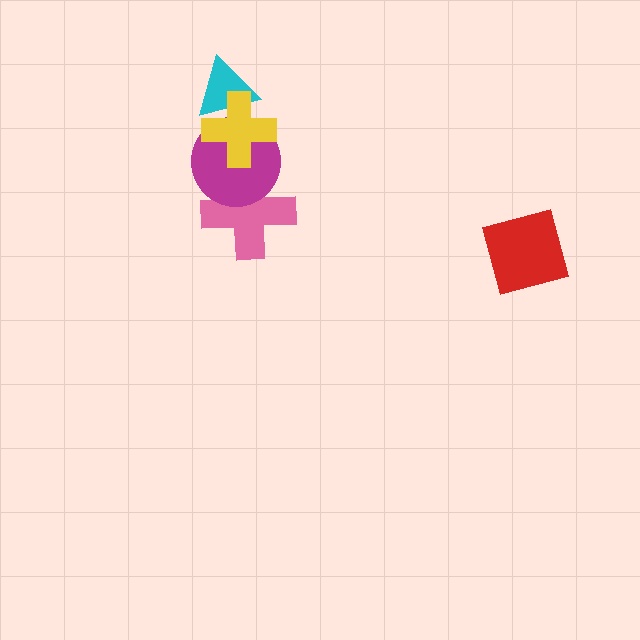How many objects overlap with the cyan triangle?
2 objects overlap with the cyan triangle.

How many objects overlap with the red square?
0 objects overlap with the red square.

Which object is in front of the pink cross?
The magenta circle is in front of the pink cross.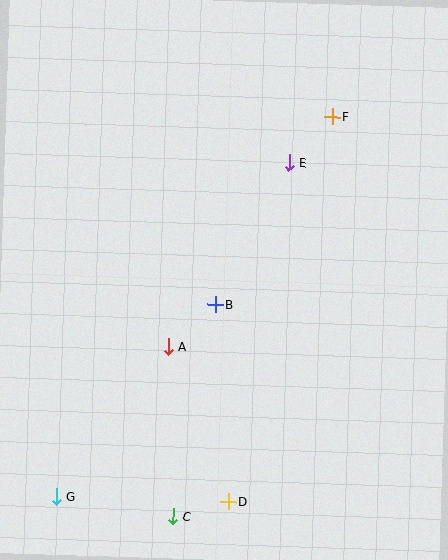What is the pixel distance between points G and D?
The distance between G and D is 172 pixels.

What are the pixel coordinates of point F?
Point F is at (332, 116).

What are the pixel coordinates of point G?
Point G is at (56, 496).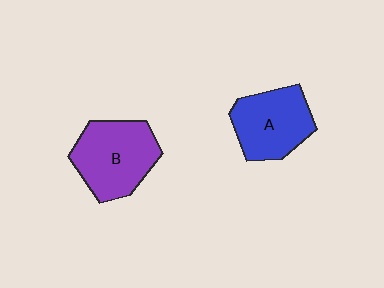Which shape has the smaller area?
Shape A (blue).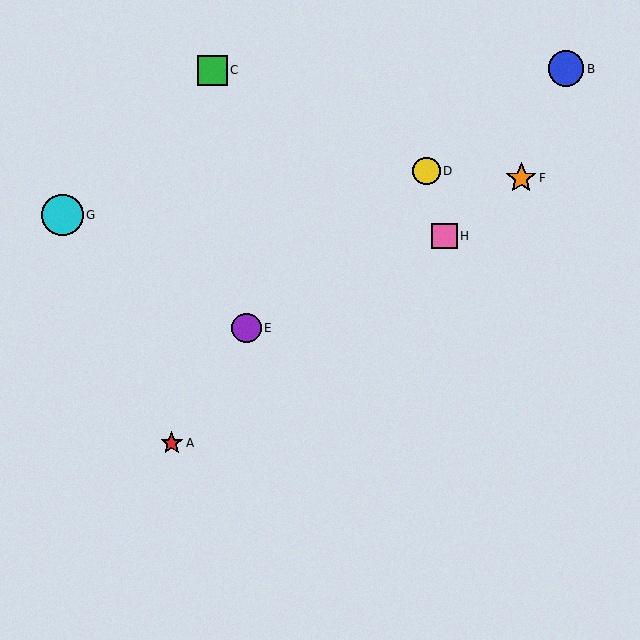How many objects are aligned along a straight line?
3 objects (A, F, H) are aligned along a straight line.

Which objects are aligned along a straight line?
Objects A, F, H are aligned along a straight line.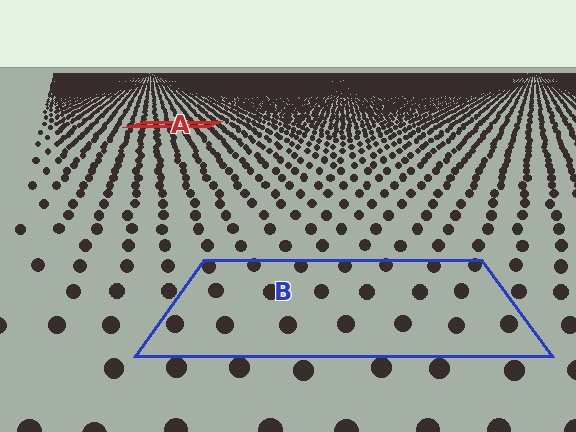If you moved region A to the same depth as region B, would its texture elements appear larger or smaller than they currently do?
They would appear larger. At a closer depth, the same texture elements are projected at a bigger on-screen size.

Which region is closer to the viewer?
Region B is closer. The texture elements there are larger and more spread out.